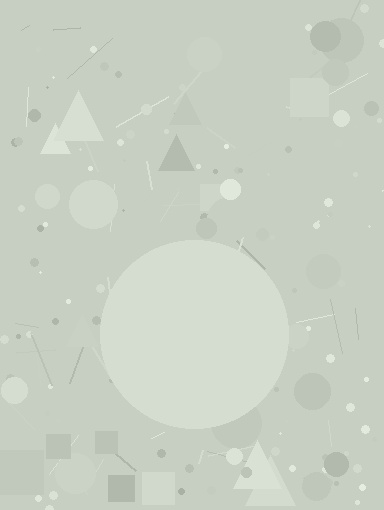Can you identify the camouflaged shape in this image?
The camouflaged shape is a circle.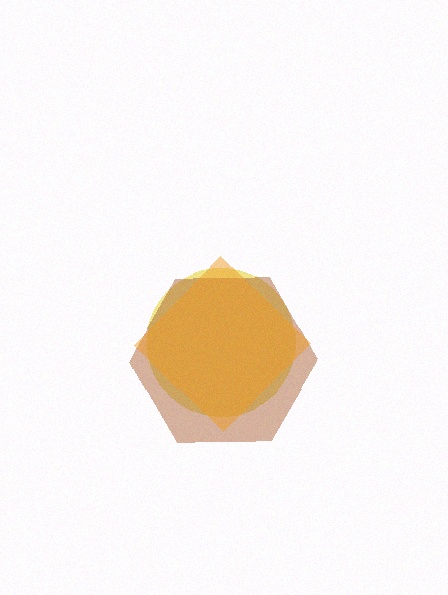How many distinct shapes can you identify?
There are 3 distinct shapes: a yellow circle, a brown hexagon, an orange diamond.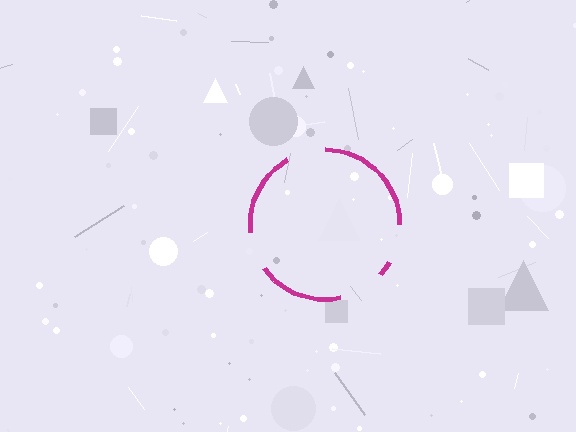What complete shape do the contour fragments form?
The contour fragments form a circle.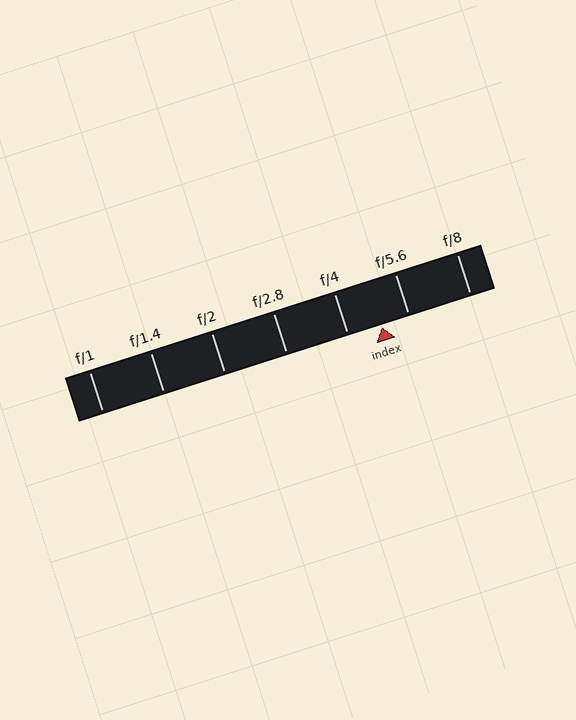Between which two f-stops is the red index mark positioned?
The index mark is between f/4 and f/5.6.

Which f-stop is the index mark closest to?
The index mark is closest to f/5.6.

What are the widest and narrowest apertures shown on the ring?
The widest aperture shown is f/1 and the narrowest is f/8.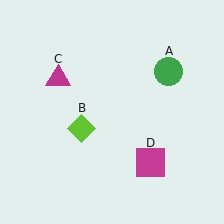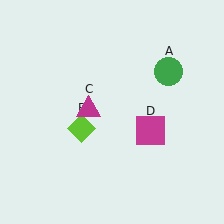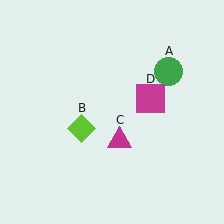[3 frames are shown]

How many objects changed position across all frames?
2 objects changed position: magenta triangle (object C), magenta square (object D).